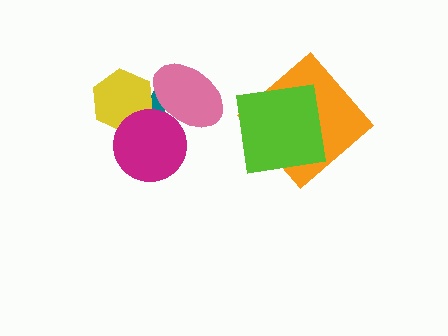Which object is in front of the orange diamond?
The lime square is in front of the orange diamond.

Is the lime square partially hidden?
No, no other shape covers it.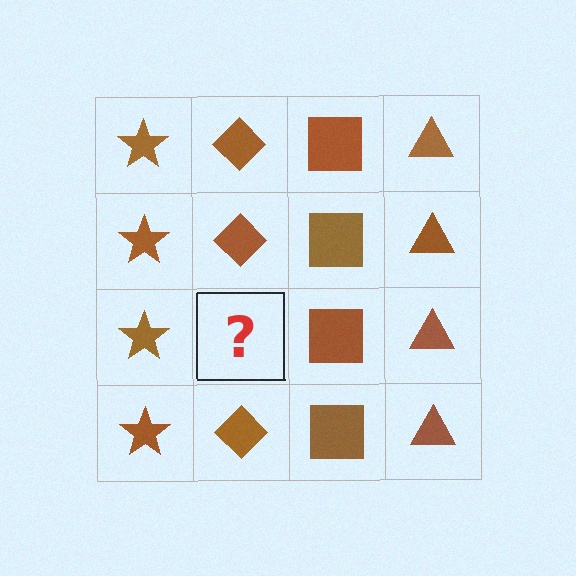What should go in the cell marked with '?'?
The missing cell should contain a brown diamond.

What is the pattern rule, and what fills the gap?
The rule is that each column has a consistent shape. The gap should be filled with a brown diamond.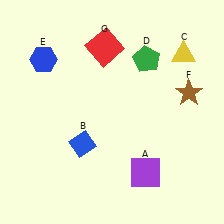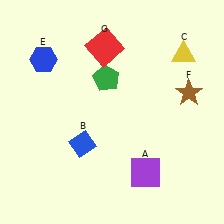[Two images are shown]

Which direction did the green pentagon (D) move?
The green pentagon (D) moved left.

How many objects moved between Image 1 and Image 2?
1 object moved between the two images.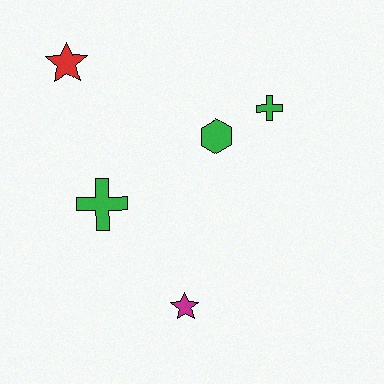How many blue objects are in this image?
There are no blue objects.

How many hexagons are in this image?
There is 1 hexagon.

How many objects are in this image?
There are 5 objects.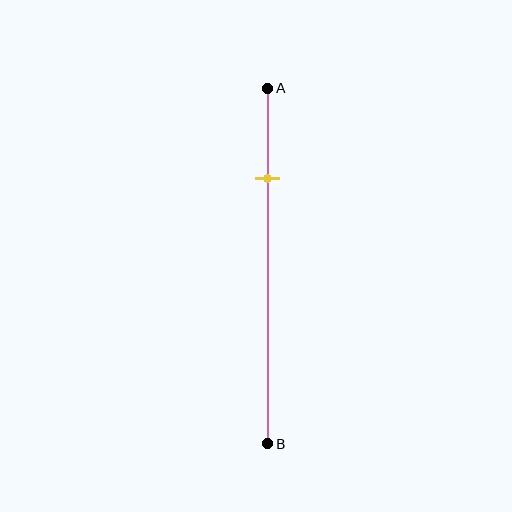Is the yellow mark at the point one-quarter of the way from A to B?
Yes, the mark is approximately at the one-quarter point.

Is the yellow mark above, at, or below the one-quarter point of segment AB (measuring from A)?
The yellow mark is approximately at the one-quarter point of segment AB.